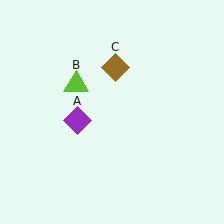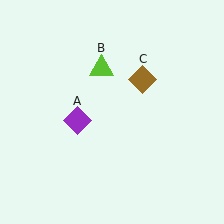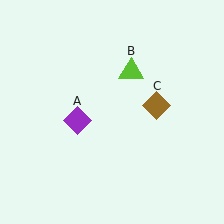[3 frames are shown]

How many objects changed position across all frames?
2 objects changed position: lime triangle (object B), brown diamond (object C).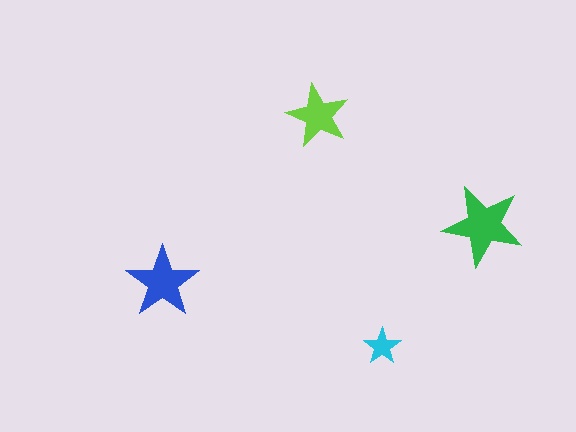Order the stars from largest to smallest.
the green one, the blue one, the lime one, the cyan one.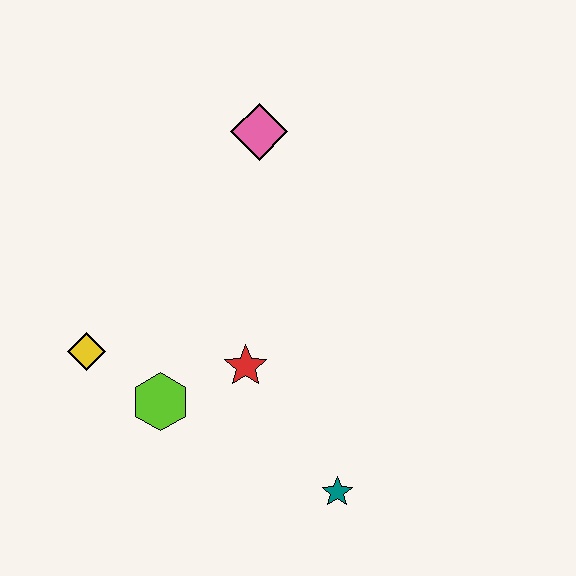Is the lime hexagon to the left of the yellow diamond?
No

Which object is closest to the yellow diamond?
The lime hexagon is closest to the yellow diamond.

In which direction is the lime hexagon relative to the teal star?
The lime hexagon is to the left of the teal star.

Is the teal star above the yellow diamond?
No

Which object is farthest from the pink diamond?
The teal star is farthest from the pink diamond.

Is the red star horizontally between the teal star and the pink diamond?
No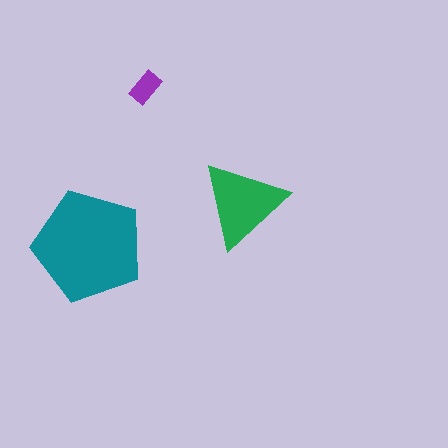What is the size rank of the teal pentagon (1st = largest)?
1st.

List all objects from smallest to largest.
The purple rectangle, the green triangle, the teal pentagon.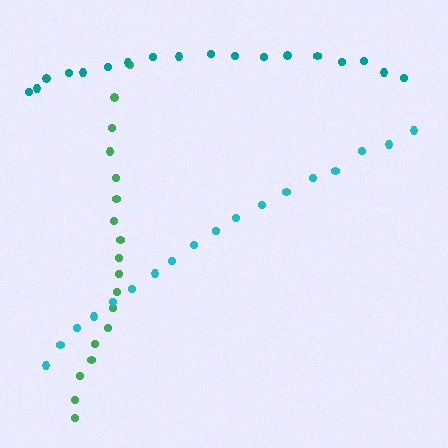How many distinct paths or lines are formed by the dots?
There are 3 distinct paths.